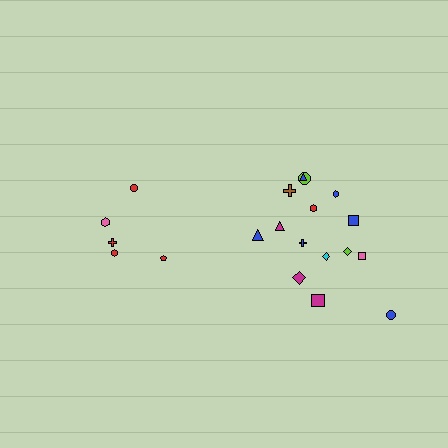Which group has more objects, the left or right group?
The right group.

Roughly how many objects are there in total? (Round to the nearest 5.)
Roughly 20 objects in total.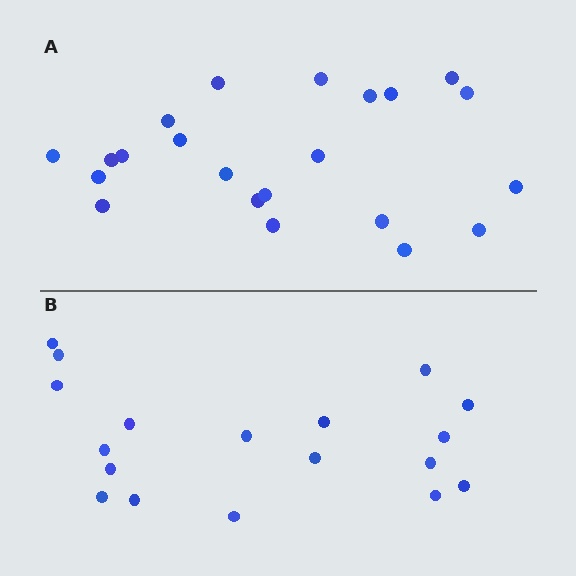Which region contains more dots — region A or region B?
Region A (the top region) has more dots.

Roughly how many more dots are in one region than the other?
Region A has about 4 more dots than region B.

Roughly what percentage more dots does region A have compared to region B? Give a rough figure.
About 20% more.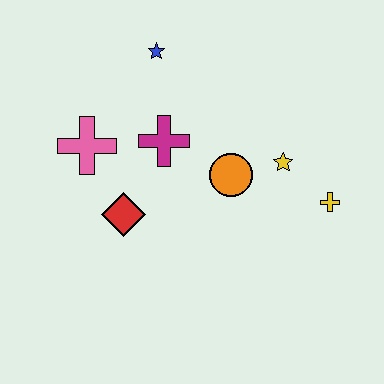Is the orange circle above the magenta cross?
No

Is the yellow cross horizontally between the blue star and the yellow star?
No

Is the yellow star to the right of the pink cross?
Yes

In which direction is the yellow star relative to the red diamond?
The yellow star is to the right of the red diamond.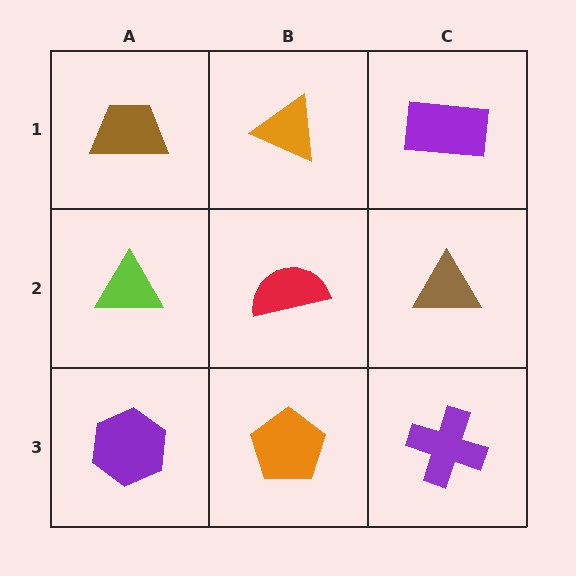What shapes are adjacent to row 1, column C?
A brown triangle (row 2, column C), an orange triangle (row 1, column B).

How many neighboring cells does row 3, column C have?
2.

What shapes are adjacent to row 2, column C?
A purple rectangle (row 1, column C), a purple cross (row 3, column C), a red semicircle (row 2, column B).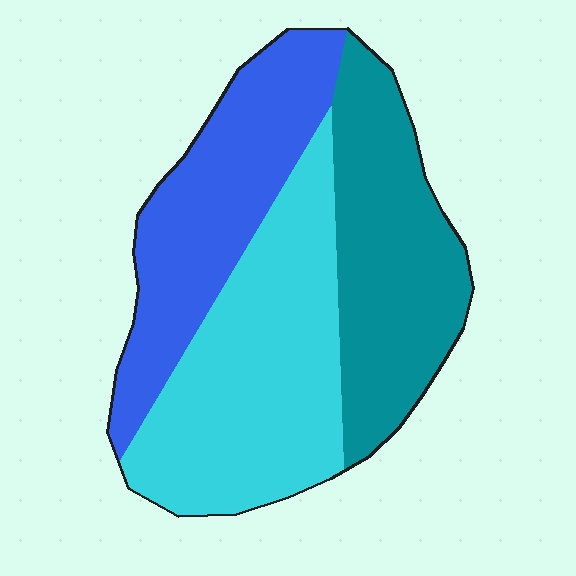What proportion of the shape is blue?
Blue takes up about one third (1/3) of the shape.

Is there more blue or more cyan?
Cyan.